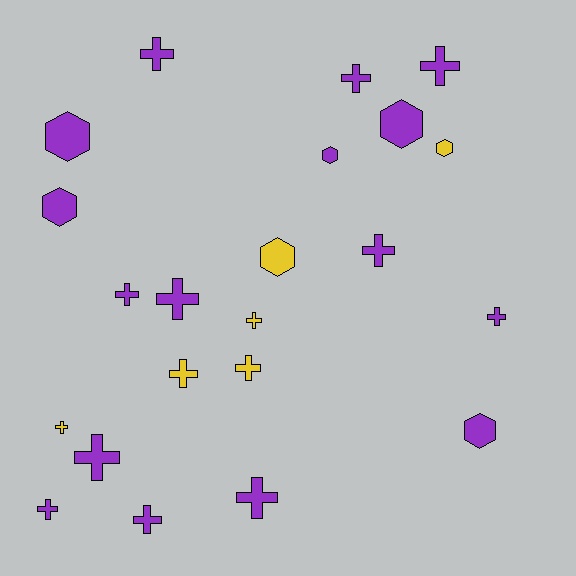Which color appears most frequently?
Purple, with 16 objects.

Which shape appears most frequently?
Cross, with 15 objects.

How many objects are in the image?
There are 22 objects.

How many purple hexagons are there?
There are 5 purple hexagons.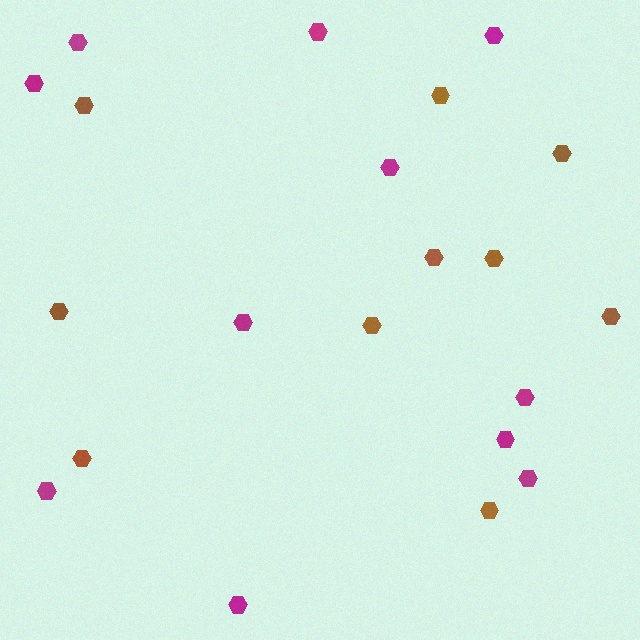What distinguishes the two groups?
There are 2 groups: one group of brown hexagons (10) and one group of magenta hexagons (11).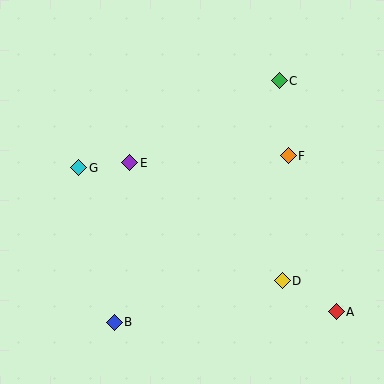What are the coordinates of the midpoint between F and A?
The midpoint between F and A is at (312, 234).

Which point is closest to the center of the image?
Point E at (130, 163) is closest to the center.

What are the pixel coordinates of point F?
Point F is at (288, 156).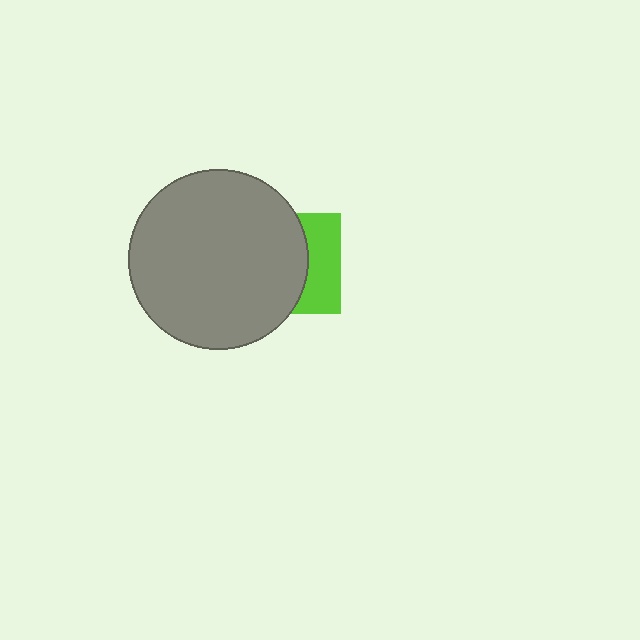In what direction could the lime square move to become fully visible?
The lime square could move right. That would shift it out from behind the gray circle entirely.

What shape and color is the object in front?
The object in front is a gray circle.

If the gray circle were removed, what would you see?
You would see the complete lime square.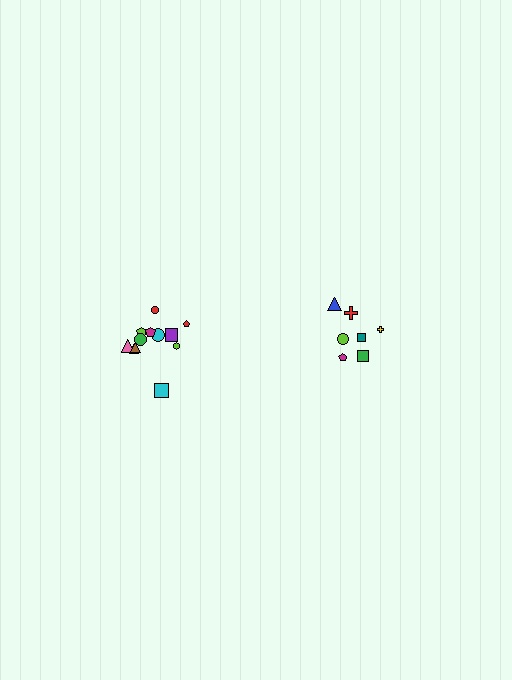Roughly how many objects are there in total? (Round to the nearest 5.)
Roughly 20 objects in total.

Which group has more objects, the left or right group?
The left group.